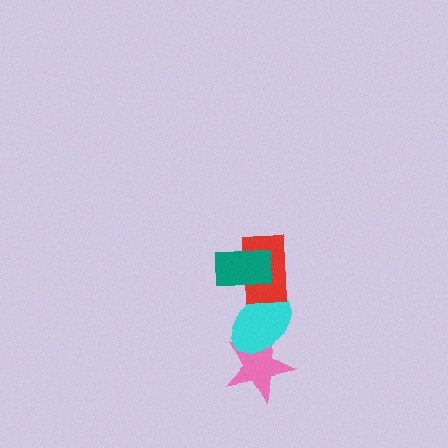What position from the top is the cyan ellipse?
The cyan ellipse is 3rd from the top.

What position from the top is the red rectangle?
The red rectangle is 2nd from the top.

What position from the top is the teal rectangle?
The teal rectangle is 1st from the top.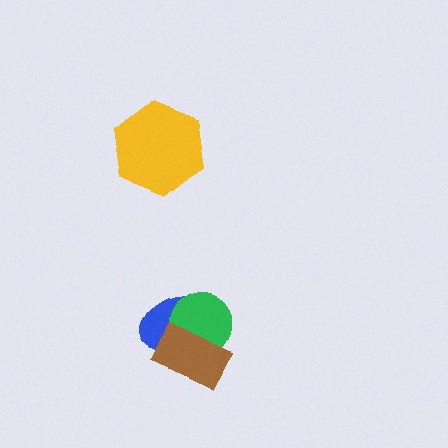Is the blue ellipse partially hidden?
Yes, it is partially covered by another shape.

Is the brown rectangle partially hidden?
No, no other shape covers it.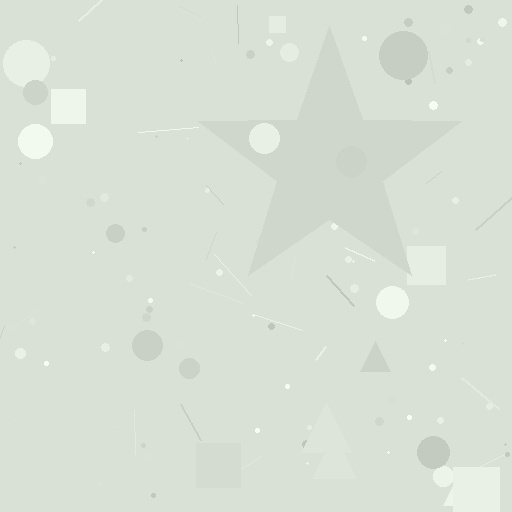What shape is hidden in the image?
A star is hidden in the image.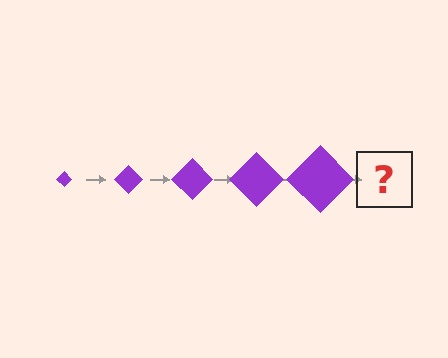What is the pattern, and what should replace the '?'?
The pattern is that the diamond gets progressively larger each step. The '?' should be a purple diamond, larger than the previous one.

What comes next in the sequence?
The next element should be a purple diamond, larger than the previous one.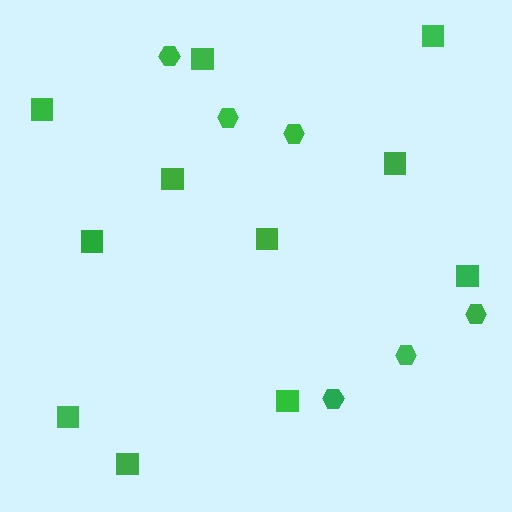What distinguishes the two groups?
There are 2 groups: one group of squares (11) and one group of hexagons (6).